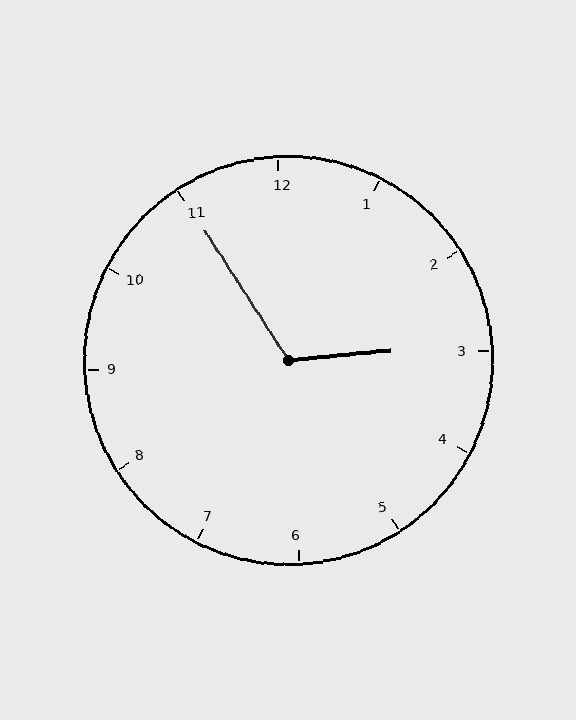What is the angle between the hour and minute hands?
Approximately 118 degrees.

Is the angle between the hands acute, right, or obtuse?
It is obtuse.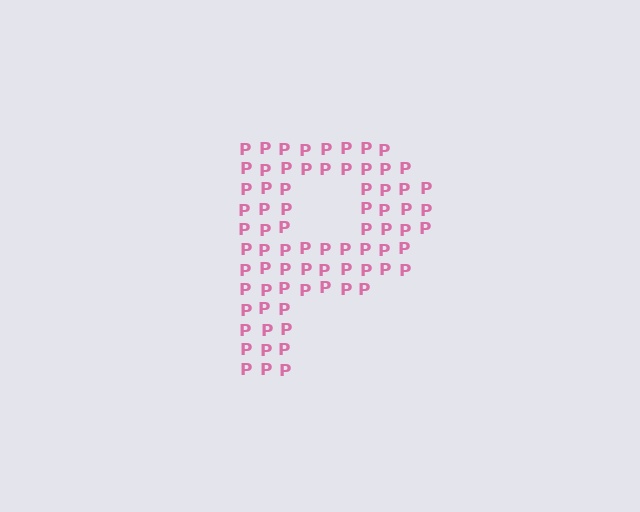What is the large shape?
The large shape is the letter P.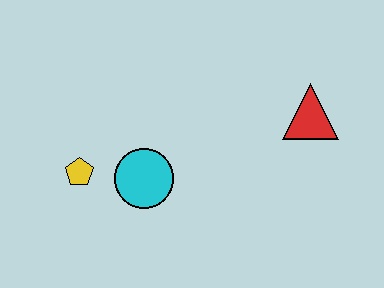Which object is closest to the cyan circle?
The yellow pentagon is closest to the cyan circle.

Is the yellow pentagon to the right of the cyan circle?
No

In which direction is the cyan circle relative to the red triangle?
The cyan circle is to the left of the red triangle.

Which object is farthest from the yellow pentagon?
The red triangle is farthest from the yellow pentagon.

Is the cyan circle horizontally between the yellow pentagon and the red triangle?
Yes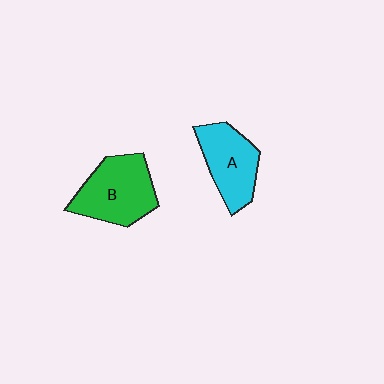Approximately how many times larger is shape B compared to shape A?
Approximately 1.2 times.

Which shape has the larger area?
Shape B (green).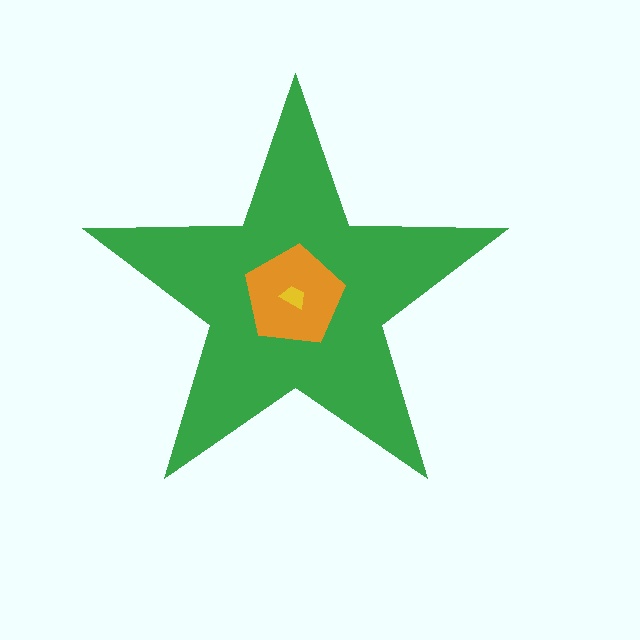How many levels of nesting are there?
3.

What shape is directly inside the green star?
The orange pentagon.